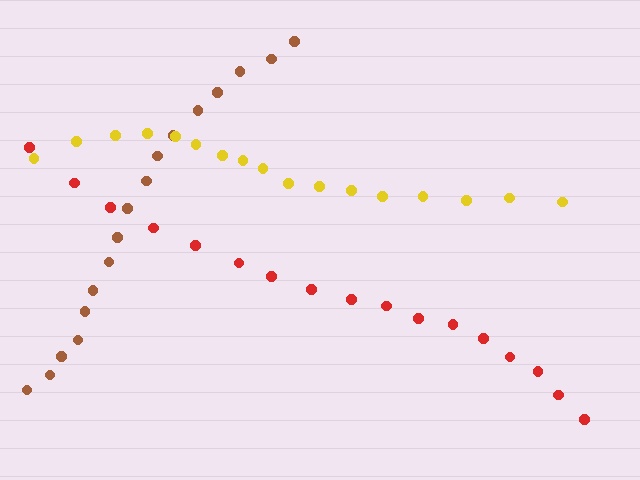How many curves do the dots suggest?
There are 3 distinct paths.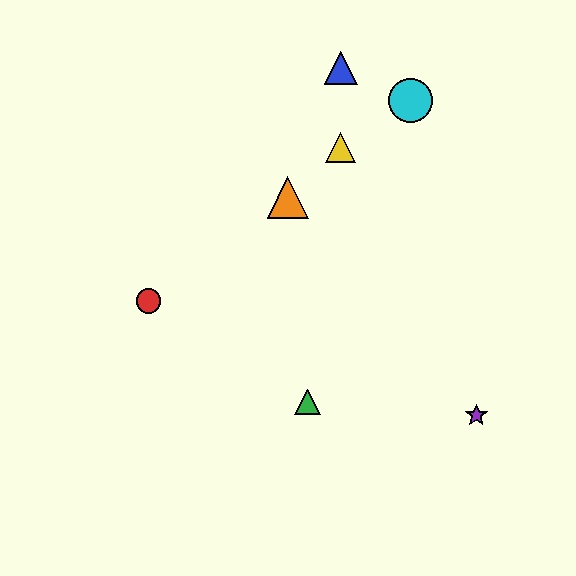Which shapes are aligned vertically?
The blue triangle, the yellow triangle are aligned vertically.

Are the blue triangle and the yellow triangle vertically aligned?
Yes, both are at x≈341.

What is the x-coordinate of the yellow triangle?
The yellow triangle is at x≈341.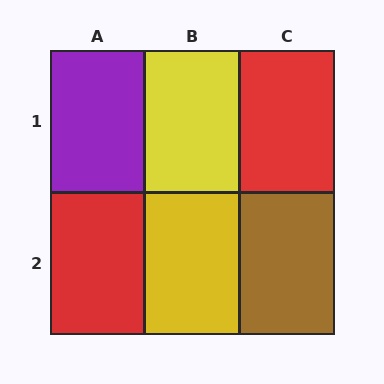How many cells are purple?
1 cell is purple.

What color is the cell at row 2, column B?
Yellow.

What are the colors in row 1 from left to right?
Purple, yellow, red.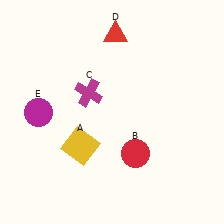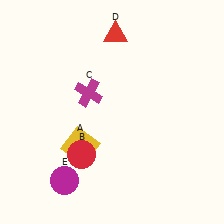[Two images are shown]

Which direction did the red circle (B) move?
The red circle (B) moved left.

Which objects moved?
The objects that moved are: the red circle (B), the magenta circle (E).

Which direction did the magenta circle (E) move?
The magenta circle (E) moved down.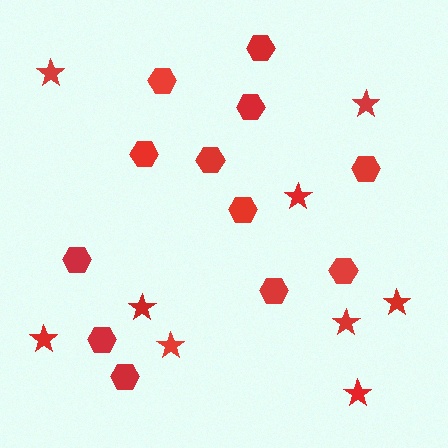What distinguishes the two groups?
There are 2 groups: one group of hexagons (12) and one group of stars (9).